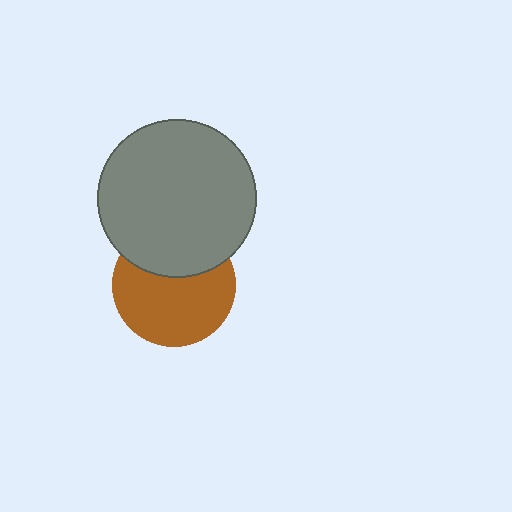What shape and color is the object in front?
The object in front is a gray circle.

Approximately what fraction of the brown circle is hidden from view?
Roughly 35% of the brown circle is hidden behind the gray circle.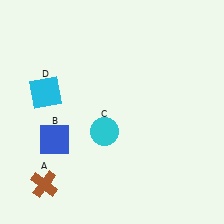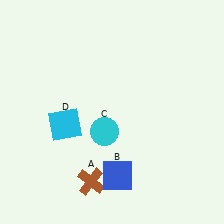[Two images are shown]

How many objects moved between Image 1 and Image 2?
3 objects moved between the two images.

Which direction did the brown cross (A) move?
The brown cross (A) moved right.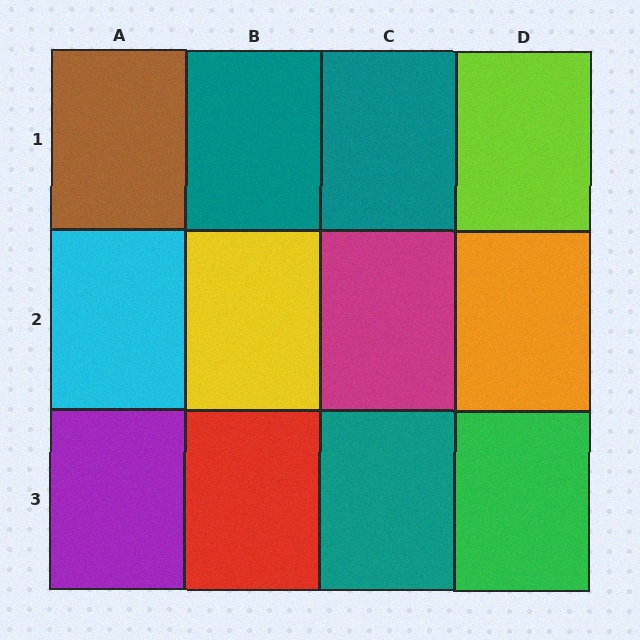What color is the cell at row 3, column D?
Green.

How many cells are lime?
1 cell is lime.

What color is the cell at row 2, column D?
Orange.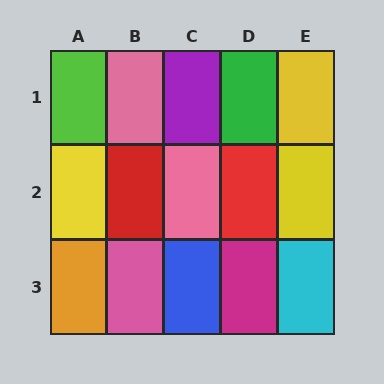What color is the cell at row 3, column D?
Magenta.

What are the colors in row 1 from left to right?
Lime, pink, purple, green, yellow.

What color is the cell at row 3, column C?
Blue.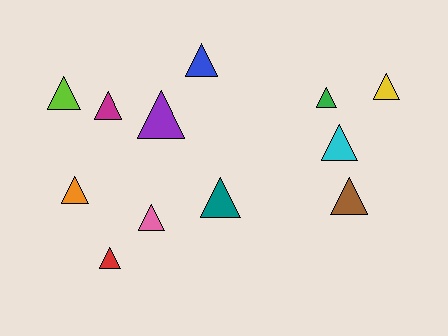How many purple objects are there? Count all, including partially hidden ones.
There is 1 purple object.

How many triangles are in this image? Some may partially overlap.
There are 12 triangles.